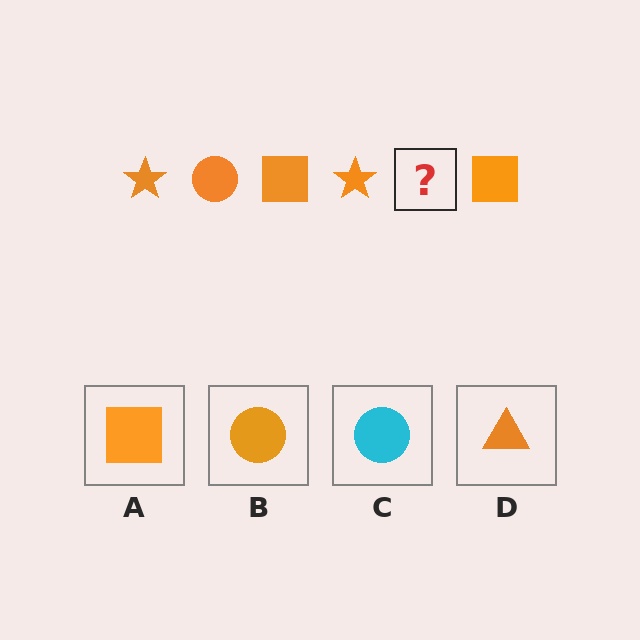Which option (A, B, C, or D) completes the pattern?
B.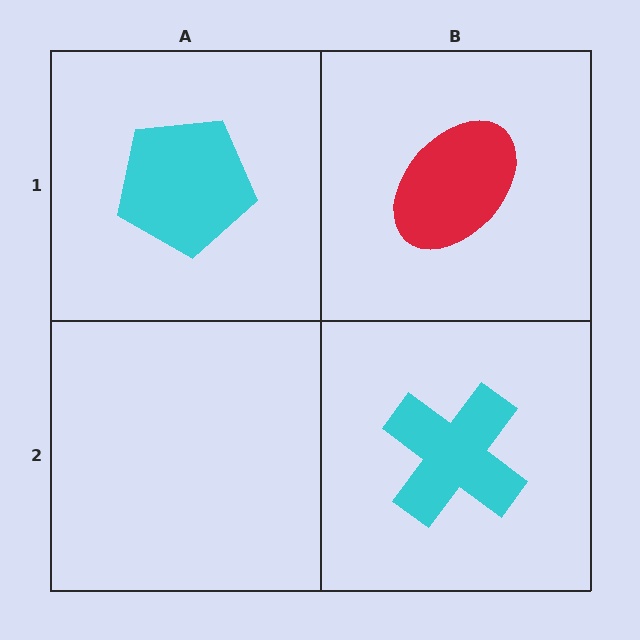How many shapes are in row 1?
2 shapes.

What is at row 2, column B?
A cyan cross.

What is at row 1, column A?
A cyan pentagon.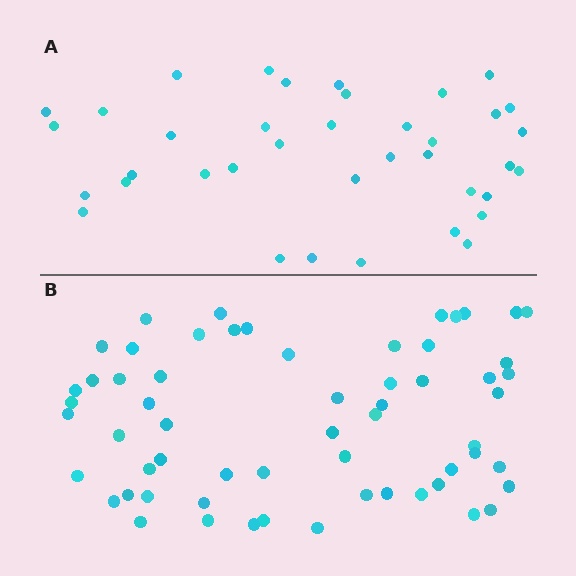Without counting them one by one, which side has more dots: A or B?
Region B (the bottom region) has more dots.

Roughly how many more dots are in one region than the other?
Region B has approximately 20 more dots than region A.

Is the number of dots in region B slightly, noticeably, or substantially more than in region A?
Region B has substantially more. The ratio is roughly 1.6 to 1.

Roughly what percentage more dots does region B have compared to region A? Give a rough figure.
About 60% more.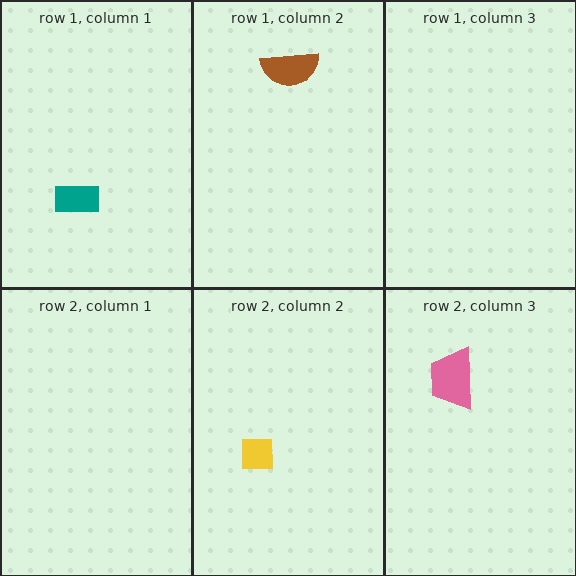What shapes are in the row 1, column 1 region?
The teal rectangle.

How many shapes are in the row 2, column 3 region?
1.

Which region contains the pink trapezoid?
The row 2, column 3 region.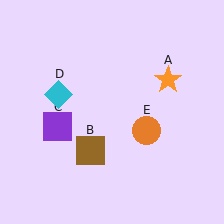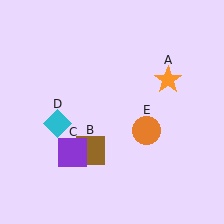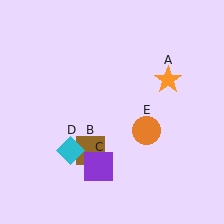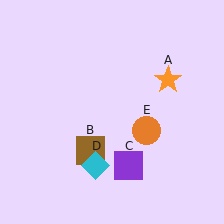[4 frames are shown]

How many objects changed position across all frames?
2 objects changed position: purple square (object C), cyan diamond (object D).